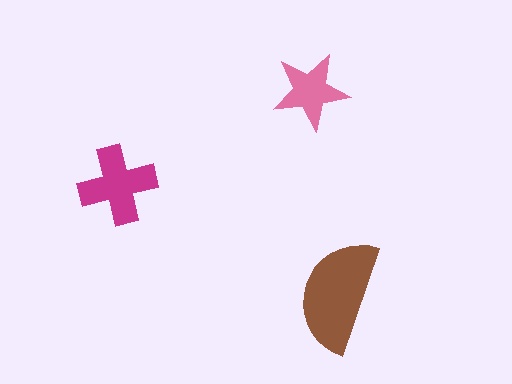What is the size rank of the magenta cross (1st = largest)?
2nd.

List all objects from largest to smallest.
The brown semicircle, the magenta cross, the pink star.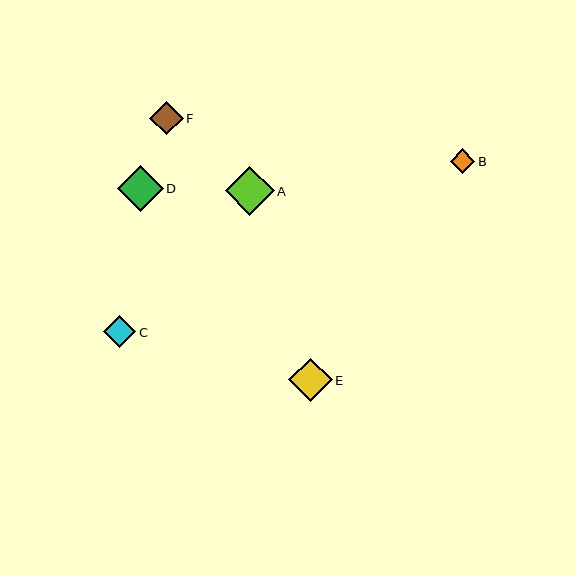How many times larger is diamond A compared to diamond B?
Diamond A is approximately 2.0 times the size of diamond B.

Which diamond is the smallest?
Diamond B is the smallest with a size of approximately 24 pixels.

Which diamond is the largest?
Diamond A is the largest with a size of approximately 49 pixels.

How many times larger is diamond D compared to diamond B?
Diamond D is approximately 1.9 times the size of diamond B.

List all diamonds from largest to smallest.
From largest to smallest: A, D, E, F, C, B.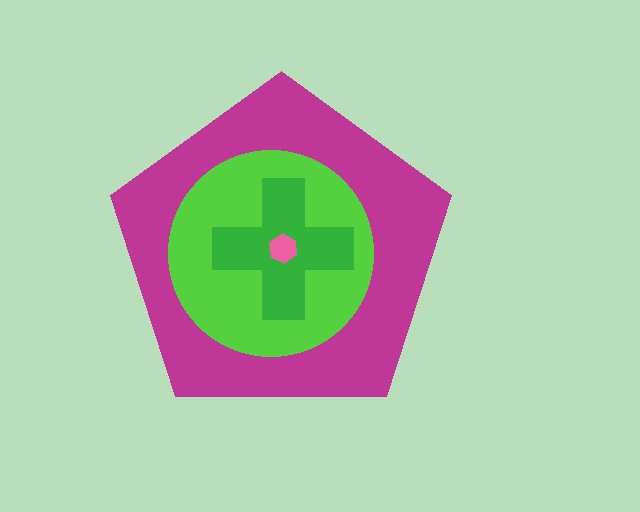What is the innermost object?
The pink hexagon.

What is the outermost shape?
The magenta pentagon.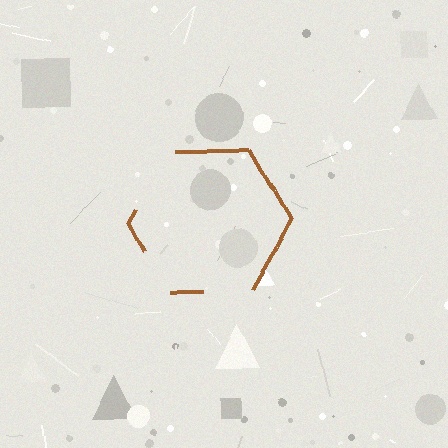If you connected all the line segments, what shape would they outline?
They would outline a hexagon.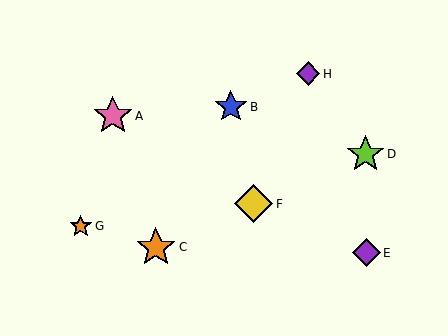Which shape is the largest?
The orange star (labeled C) is the largest.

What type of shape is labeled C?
Shape C is an orange star.